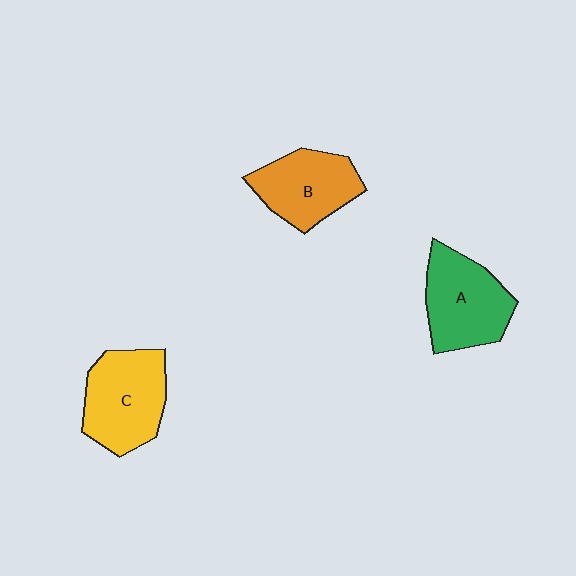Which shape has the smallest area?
Shape B (orange).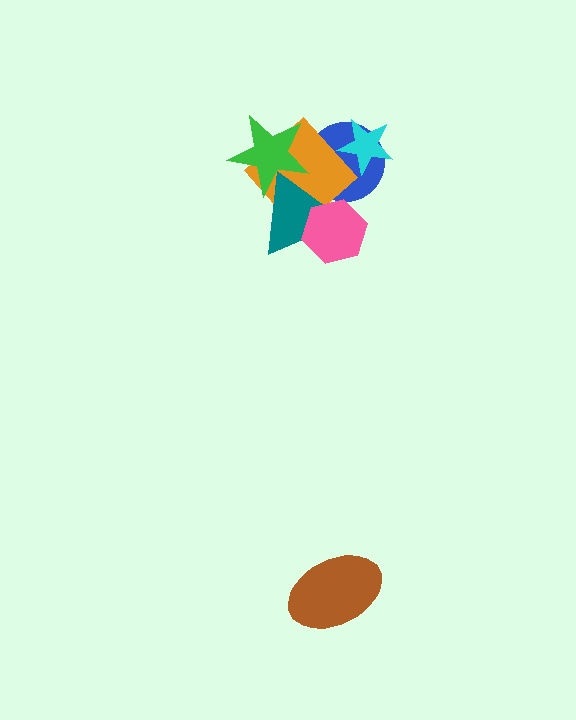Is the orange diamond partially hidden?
Yes, it is partially covered by another shape.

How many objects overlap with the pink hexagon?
1 object overlaps with the pink hexagon.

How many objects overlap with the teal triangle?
4 objects overlap with the teal triangle.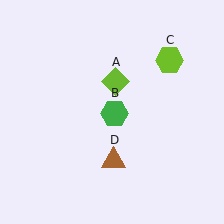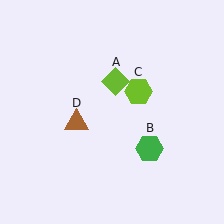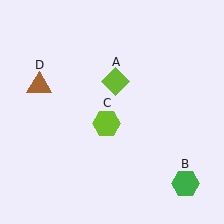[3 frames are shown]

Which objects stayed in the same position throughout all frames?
Lime diamond (object A) remained stationary.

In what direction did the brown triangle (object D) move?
The brown triangle (object D) moved up and to the left.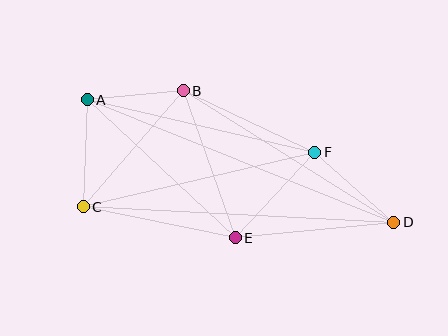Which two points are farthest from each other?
Points A and D are farthest from each other.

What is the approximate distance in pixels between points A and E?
The distance between A and E is approximately 202 pixels.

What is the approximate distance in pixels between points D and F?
The distance between D and F is approximately 105 pixels.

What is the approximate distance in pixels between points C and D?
The distance between C and D is approximately 311 pixels.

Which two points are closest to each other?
Points A and B are closest to each other.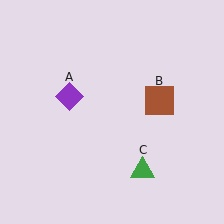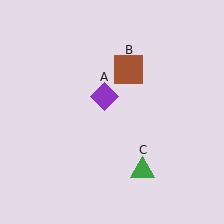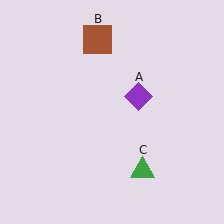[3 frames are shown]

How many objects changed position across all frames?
2 objects changed position: purple diamond (object A), brown square (object B).